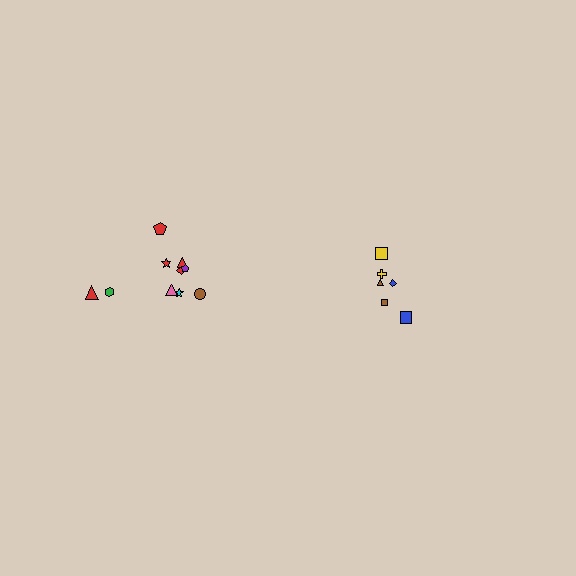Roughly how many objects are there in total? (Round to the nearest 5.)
Roughly 15 objects in total.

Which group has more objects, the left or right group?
The left group.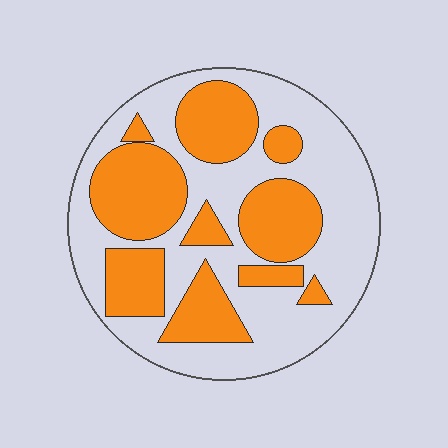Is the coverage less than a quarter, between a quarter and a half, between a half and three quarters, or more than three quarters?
Between a quarter and a half.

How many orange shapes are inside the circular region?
10.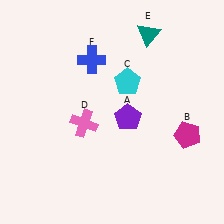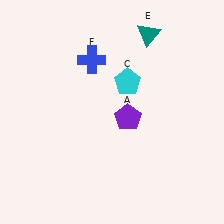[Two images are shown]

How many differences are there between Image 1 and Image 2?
There are 2 differences between the two images.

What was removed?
The magenta pentagon (B), the pink cross (D) were removed in Image 2.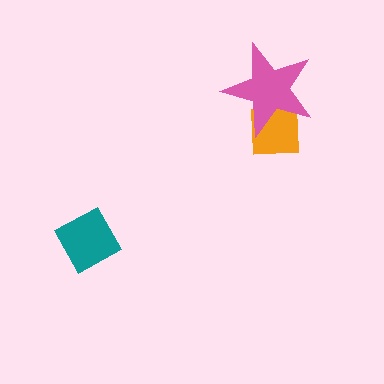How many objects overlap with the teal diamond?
0 objects overlap with the teal diamond.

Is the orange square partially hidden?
Yes, it is partially covered by another shape.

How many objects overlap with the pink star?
1 object overlaps with the pink star.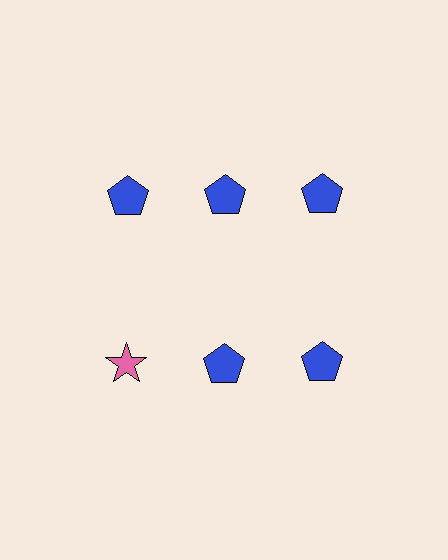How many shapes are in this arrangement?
There are 6 shapes arranged in a grid pattern.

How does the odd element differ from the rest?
It differs in both color (pink instead of blue) and shape (star instead of pentagon).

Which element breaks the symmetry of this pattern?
The pink star in the second row, leftmost column breaks the symmetry. All other shapes are blue pentagons.